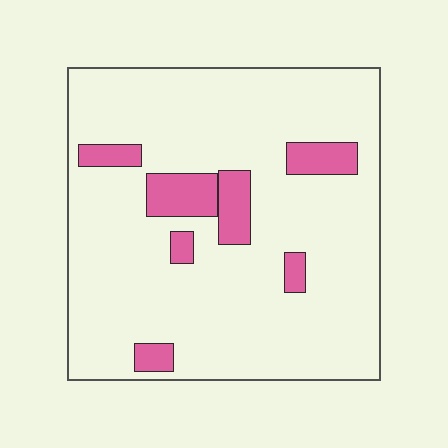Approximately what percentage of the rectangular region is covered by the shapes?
Approximately 15%.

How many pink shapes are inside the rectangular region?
7.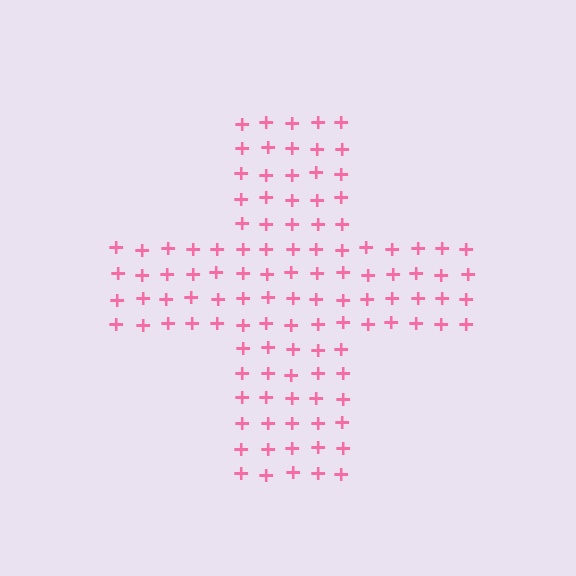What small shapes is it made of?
It is made of small plus signs.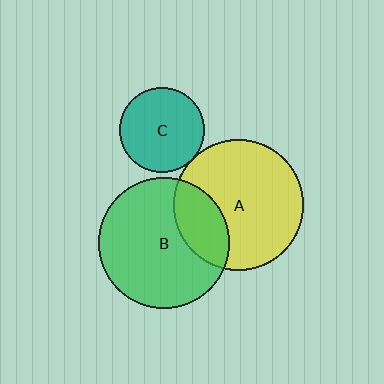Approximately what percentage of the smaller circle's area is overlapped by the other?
Approximately 5%.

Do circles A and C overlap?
Yes.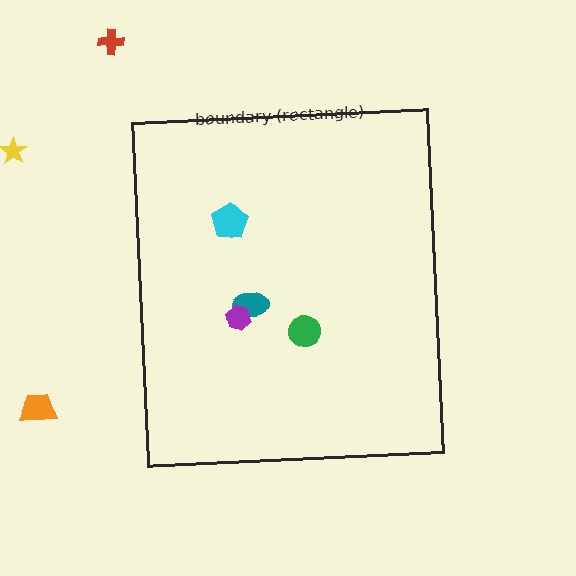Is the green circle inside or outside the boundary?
Inside.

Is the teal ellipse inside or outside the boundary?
Inside.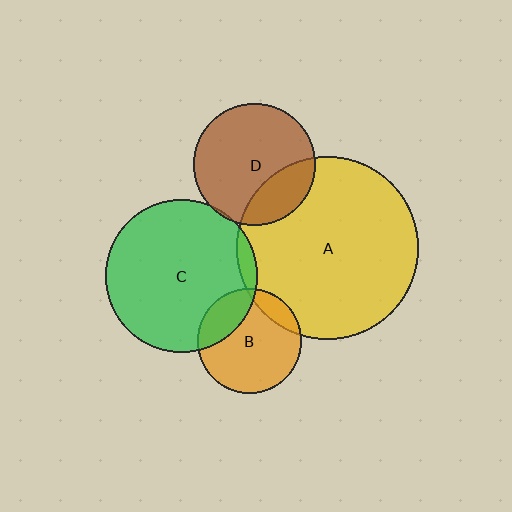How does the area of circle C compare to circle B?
Approximately 2.1 times.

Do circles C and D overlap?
Yes.